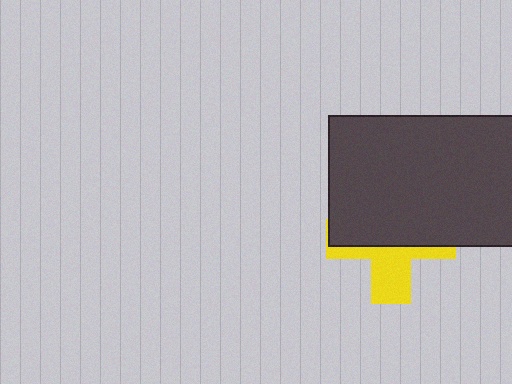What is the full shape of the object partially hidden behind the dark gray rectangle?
The partially hidden object is a yellow cross.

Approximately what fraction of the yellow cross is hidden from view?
Roughly 62% of the yellow cross is hidden behind the dark gray rectangle.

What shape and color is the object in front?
The object in front is a dark gray rectangle.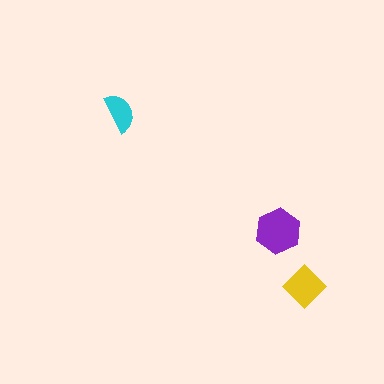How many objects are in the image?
There are 3 objects in the image.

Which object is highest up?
The cyan semicircle is topmost.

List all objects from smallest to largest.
The cyan semicircle, the yellow diamond, the purple hexagon.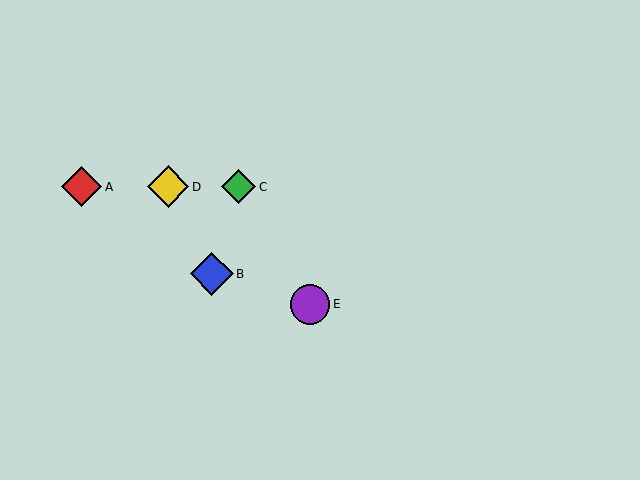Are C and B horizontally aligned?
No, C is at y≈187 and B is at y≈274.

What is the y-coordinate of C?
Object C is at y≈187.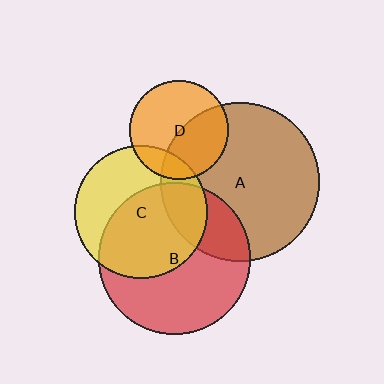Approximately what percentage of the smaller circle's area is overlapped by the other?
Approximately 20%.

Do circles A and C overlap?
Yes.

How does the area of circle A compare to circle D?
Approximately 2.5 times.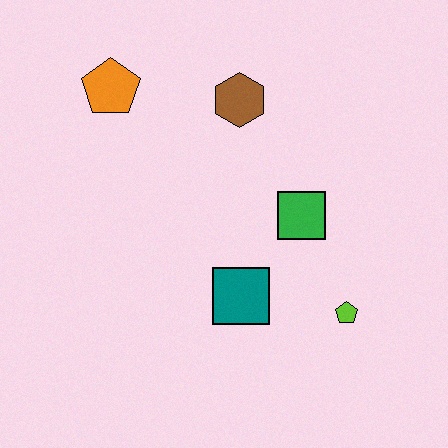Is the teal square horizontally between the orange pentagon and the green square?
Yes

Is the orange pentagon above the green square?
Yes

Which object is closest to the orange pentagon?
The brown hexagon is closest to the orange pentagon.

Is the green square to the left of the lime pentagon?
Yes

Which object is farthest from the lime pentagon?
The orange pentagon is farthest from the lime pentagon.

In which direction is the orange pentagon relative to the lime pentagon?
The orange pentagon is to the left of the lime pentagon.